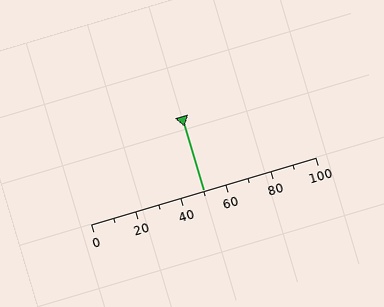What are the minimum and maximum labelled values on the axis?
The axis runs from 0 to 100.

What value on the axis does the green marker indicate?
The marker indicates approximately 50.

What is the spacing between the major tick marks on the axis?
The major ticks are spaced 20 apart.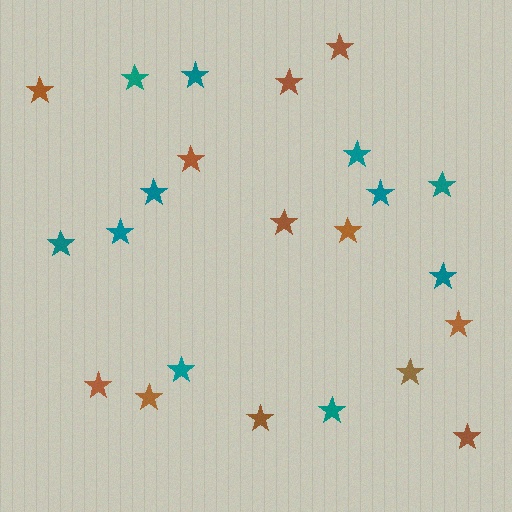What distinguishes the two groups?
There are 2 groups: one group of teal stars (11) and one group of brown stars (12).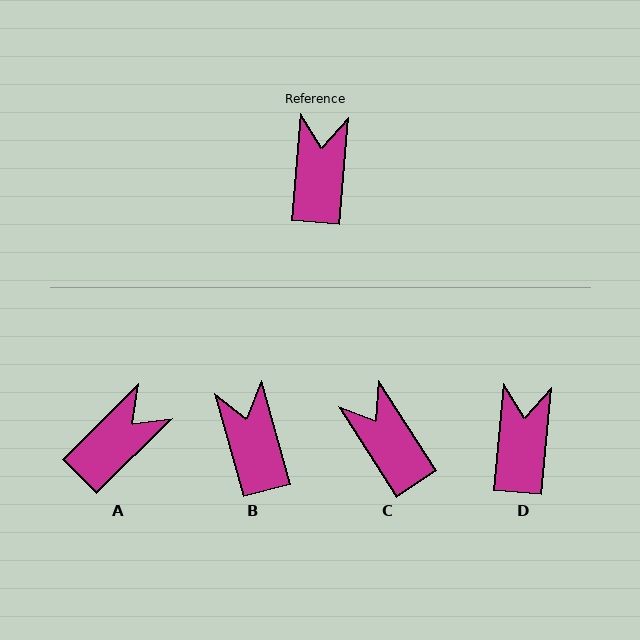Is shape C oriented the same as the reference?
No, it is off by about 38 degrees.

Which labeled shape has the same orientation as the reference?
D.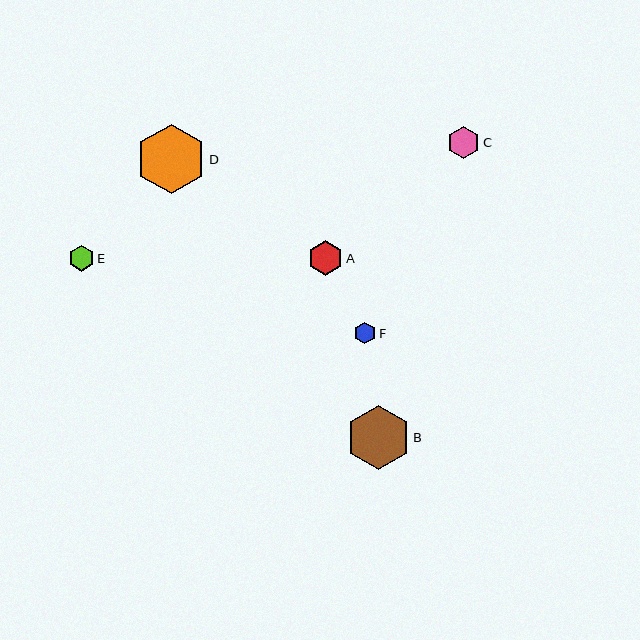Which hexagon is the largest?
Hexagon D is the largest with a size of approximately 69 pixels.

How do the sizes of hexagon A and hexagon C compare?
Hexagon A and hexagon C are approximately the same size.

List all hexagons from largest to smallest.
From largest to smallest: D, B, A, C, E, F.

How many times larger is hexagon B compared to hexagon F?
Hexagon B is approximately 2.9 times the size of hexagon F.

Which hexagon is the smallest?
Hexagon F is the smallest with a size of approximately 22 pixels.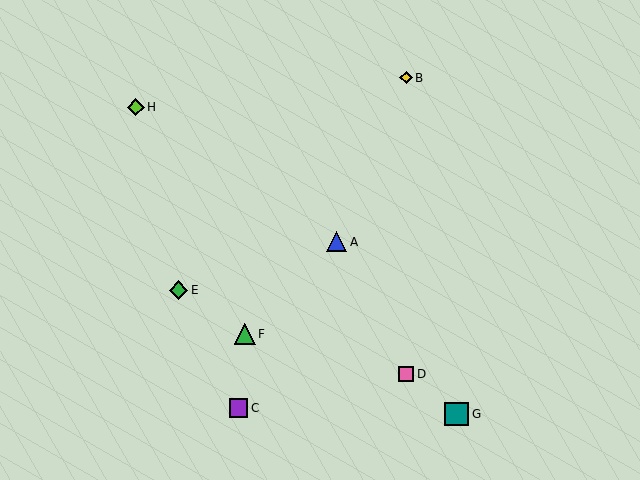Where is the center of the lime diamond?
The center of the lime diamond is at (136, 107).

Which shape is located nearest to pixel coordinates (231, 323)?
The green triangle (labeled F) at (245, 334) is nearest to that location.